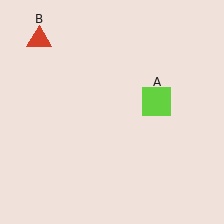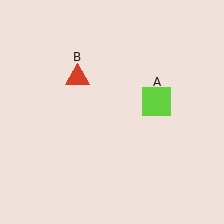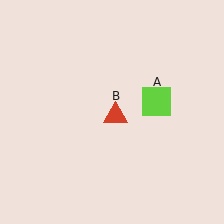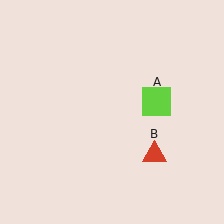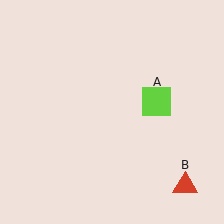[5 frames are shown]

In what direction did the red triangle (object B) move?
The red triangle (object B) moved down and to the right.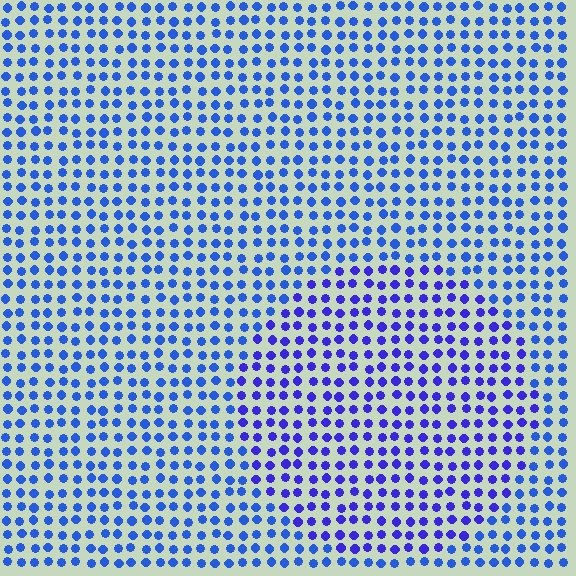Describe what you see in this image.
The image is filled with small blue elements in a uniform arrangement. A circle-shaped region is visible where the elements are tinted to a slightly different hue, forming a subtle color boundary.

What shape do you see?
I see a circle.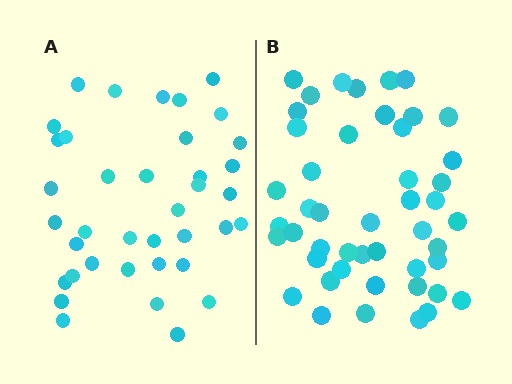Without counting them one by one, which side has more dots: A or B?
Region B (the right region) has more dots.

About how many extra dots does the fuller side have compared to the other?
Region B has roughly 8 or so more dots than region A.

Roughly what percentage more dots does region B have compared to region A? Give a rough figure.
About 25% more.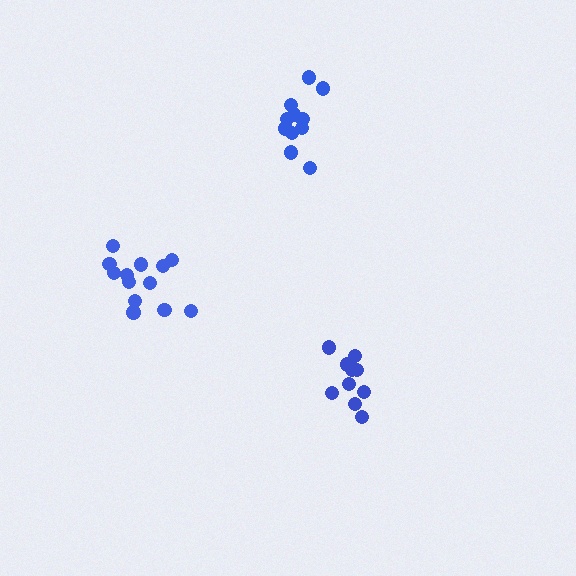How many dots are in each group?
Group 1: 10 dots, Group 2: 13 dots, Group 3: 11 dots (34 total).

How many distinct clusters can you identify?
There are 3 distinct clusters.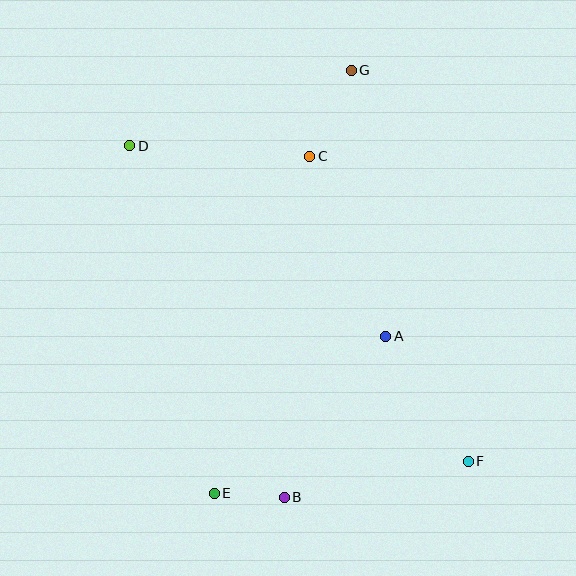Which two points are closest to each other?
Points B and E are closest to each other.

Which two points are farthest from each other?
Points D and F are farthest from each other.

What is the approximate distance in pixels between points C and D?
The distance between C and D is approximately 180 pixels.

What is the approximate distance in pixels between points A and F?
The distance between A and F is approximately 150 pixels.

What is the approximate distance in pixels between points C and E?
The distance between C and E is approximately 350 pixels.